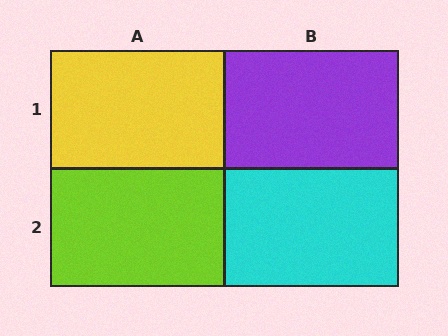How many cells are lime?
1 cell is lime.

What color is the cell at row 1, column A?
Yellow.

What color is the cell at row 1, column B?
Purple.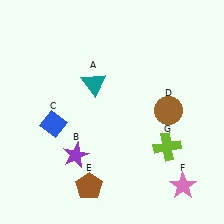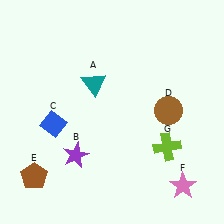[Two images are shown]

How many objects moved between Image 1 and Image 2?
1 object moved between the two images.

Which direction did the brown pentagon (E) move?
The brown pentagon (E) moved left.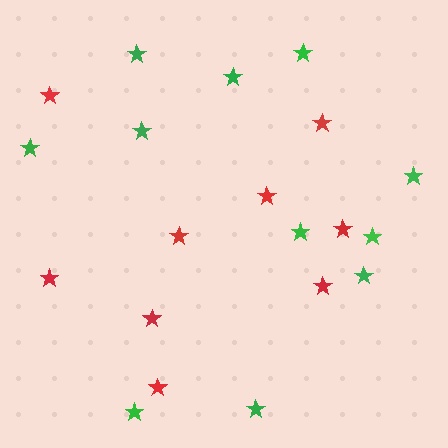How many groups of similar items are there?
There are 2 groups: one group of red stars (9) and one group of green stars (11).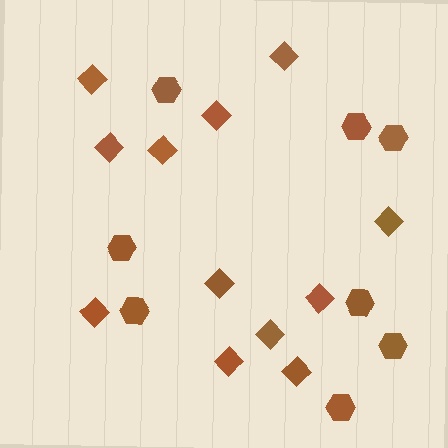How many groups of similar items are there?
There are 2 groups: one group of hexagons (8) and one group of diamonds (12).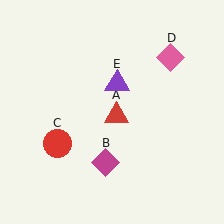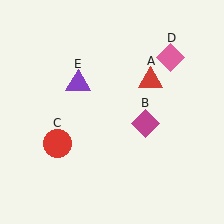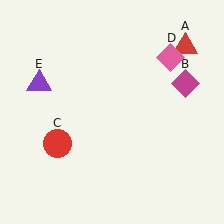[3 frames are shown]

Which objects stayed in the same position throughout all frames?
Red circle (object C) and pink diamond (object D) remained stationary.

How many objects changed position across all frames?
3 objects changed position: red triangle (object A), magenta diamond (object B), purple triangle (object E).